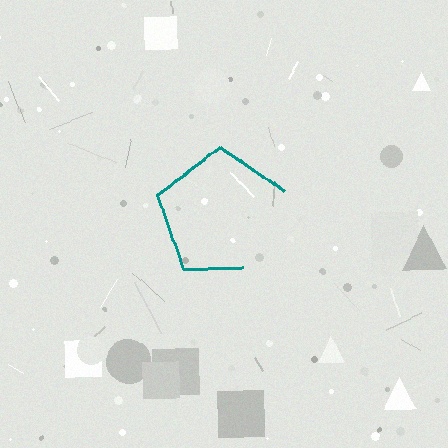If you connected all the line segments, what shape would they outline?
They would outline a pentagon.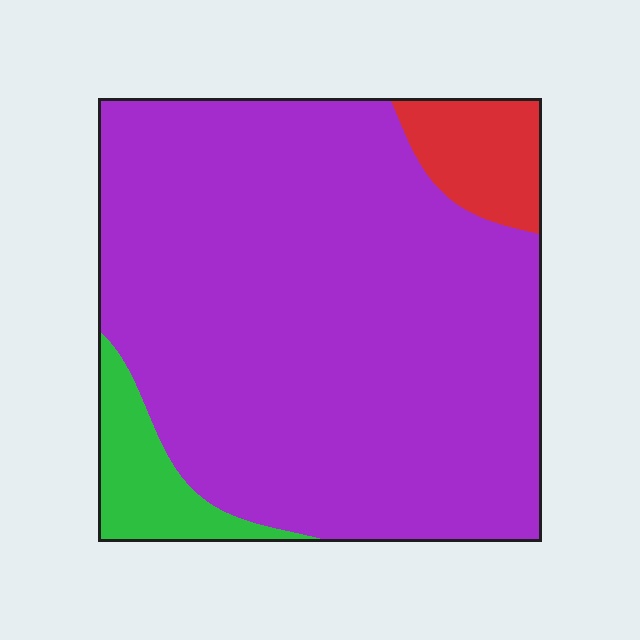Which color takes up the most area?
Purple, at roughly 85%.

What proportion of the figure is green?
Green takes up about one tenth (1/10) of the figure.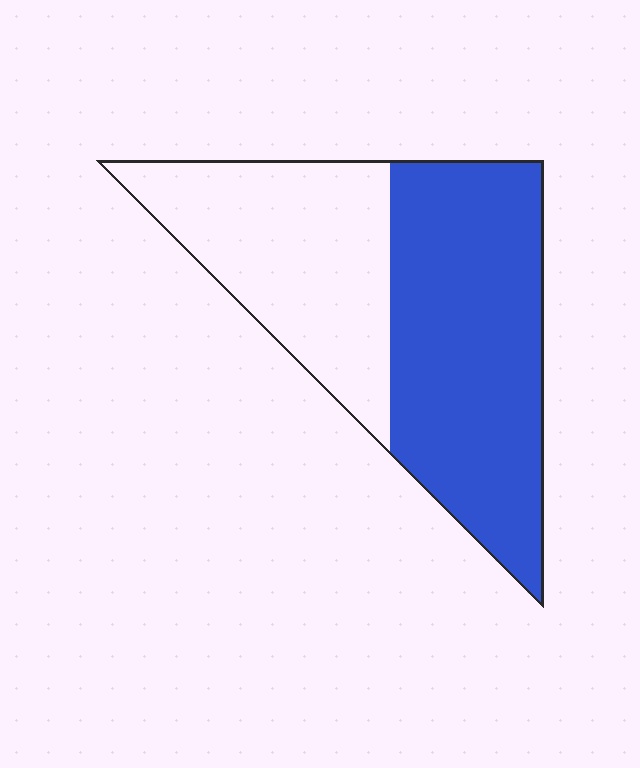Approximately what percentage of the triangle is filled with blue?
Approximately 55%.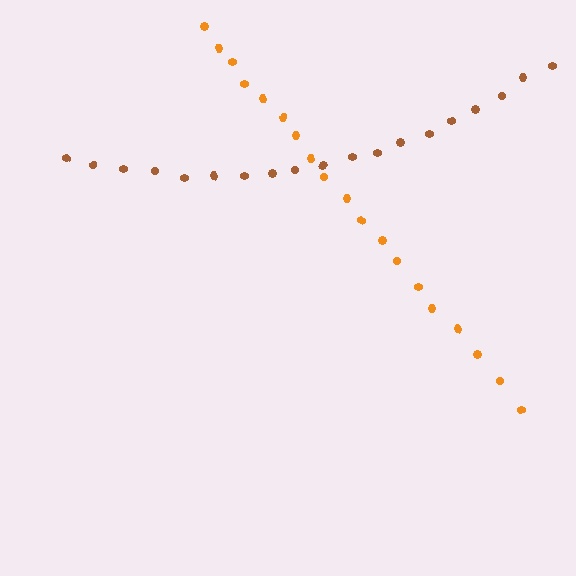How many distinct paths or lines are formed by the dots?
There are 2 distinct paths.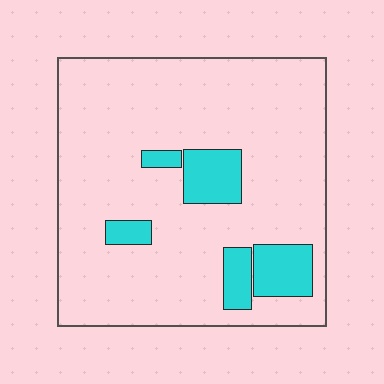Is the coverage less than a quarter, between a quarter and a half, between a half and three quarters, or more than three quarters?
Less than a quarter.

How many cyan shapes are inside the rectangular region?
5.